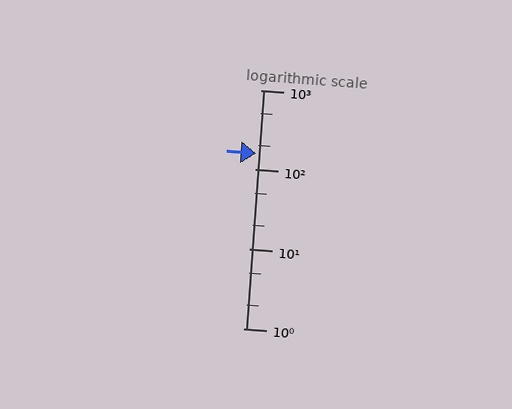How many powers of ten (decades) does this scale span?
The scale spans 3 decades, from 1 to 1000.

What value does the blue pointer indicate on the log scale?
The pointer indicates approximately 160.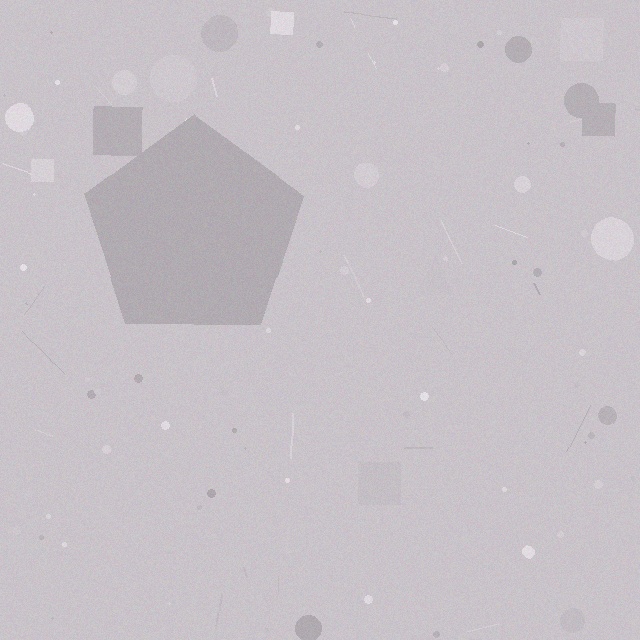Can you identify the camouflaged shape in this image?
The camouflaged shape is a pentagon.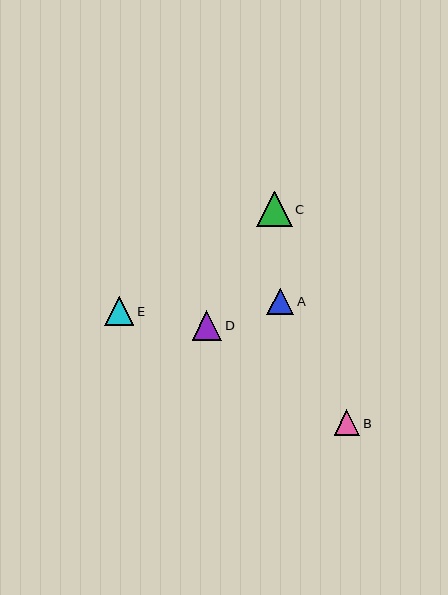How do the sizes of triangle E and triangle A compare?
Triangle E and triangle A are approximately the same size.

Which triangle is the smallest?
Triangle B is the smallest with a size of approximately 26 pixels.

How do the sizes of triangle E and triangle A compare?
Triangle E and triangle A are approximately the same size.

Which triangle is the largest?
Triangle C is the largest with a size of approximately 35 pixels.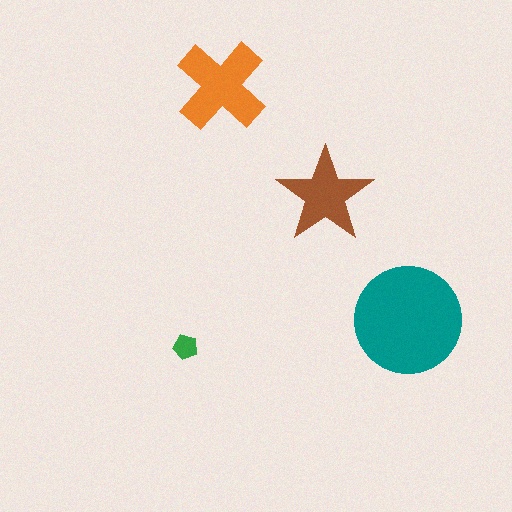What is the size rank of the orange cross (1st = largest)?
2nd.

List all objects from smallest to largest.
The green pentagon, the brown star, the orange cross, the teal circle.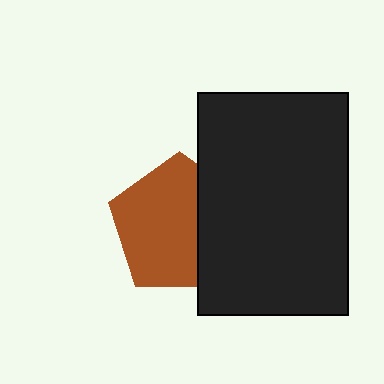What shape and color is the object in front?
The object in front is a black rectangle.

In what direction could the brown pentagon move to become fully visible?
The brown pentagon could move left. That would shift it out from behind the black rectangle entirely.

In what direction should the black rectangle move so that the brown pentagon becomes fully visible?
The black rectangle should move right. That is the shortest direction to clear the overlap and leave the brown pentagon fully visible.